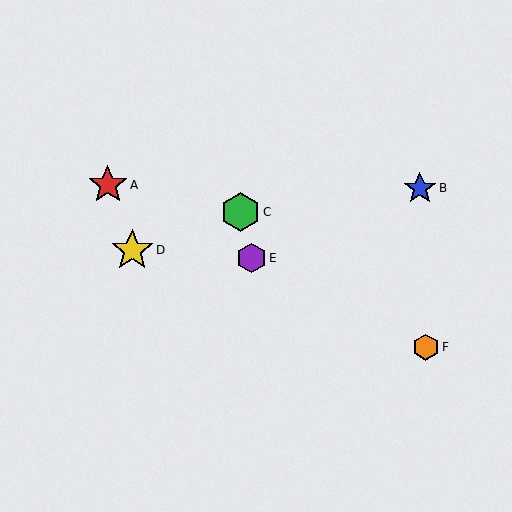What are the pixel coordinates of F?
Object F is at (426, 347).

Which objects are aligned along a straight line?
Objects A, E, F are aligned along a straight line.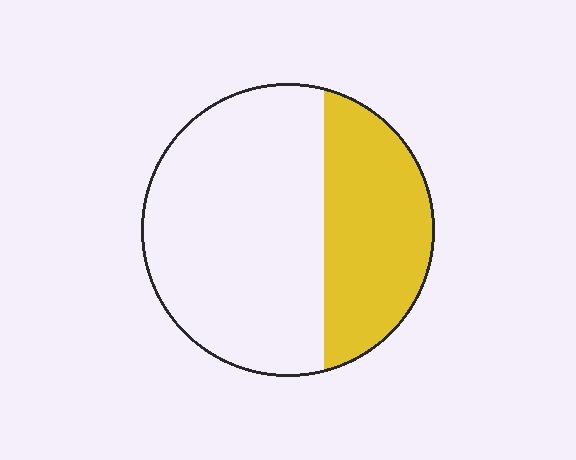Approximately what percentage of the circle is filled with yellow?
Approximately 35%.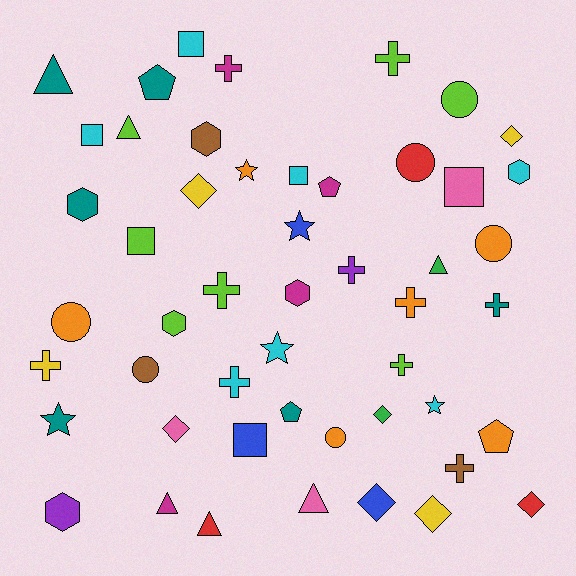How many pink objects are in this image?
There are 3 pink objects.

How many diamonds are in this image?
There are 7 diamonds.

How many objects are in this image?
There are 50 objects.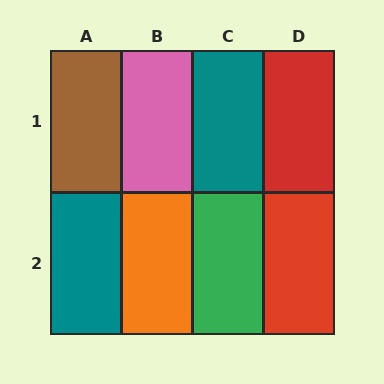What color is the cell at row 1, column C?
Teal.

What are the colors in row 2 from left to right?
Teal, orange, green, red.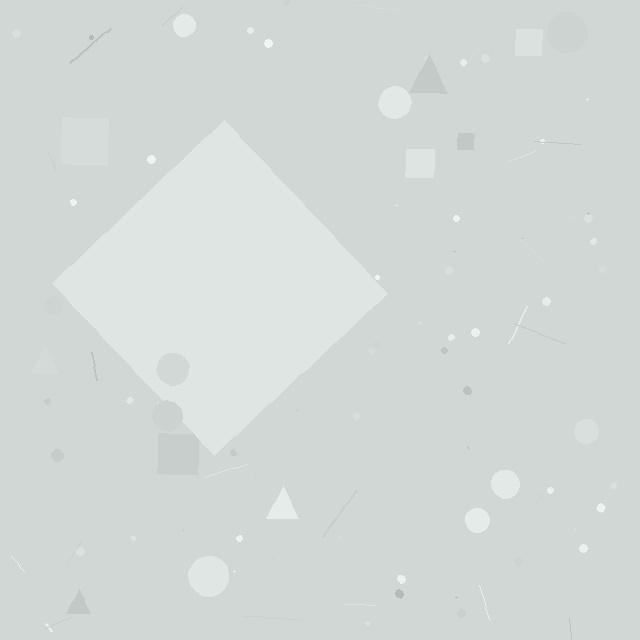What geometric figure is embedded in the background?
A diamond is embedded in the background.